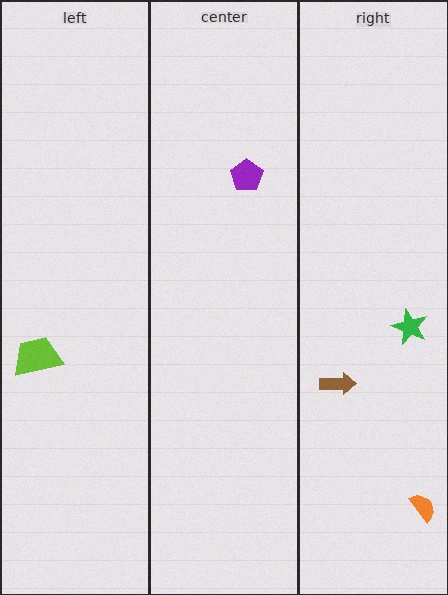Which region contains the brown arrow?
The right region.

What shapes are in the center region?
The purple pentagon.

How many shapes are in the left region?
1.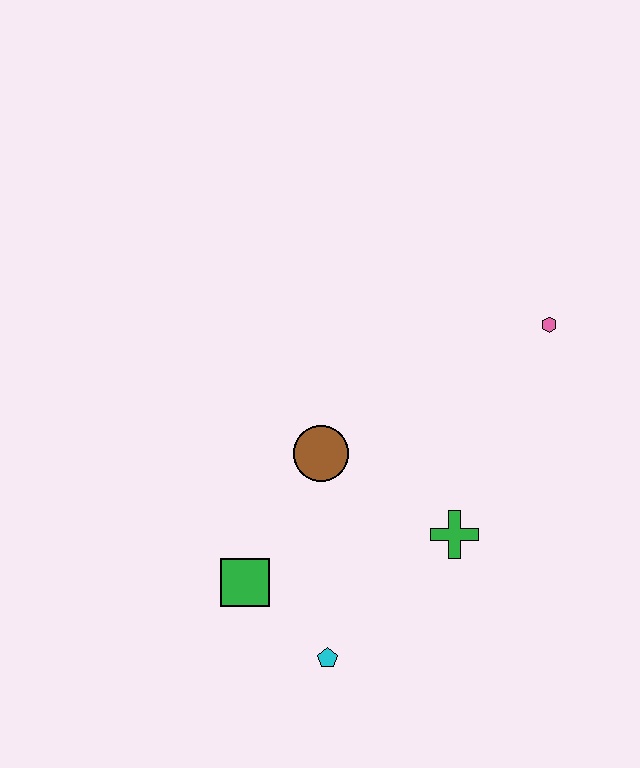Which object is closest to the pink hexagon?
The green cross is closest to the pink hexagon.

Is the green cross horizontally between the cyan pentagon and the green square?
No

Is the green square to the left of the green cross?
Yes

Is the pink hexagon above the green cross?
Yes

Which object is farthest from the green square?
The pink hexagon is farthest from the green square.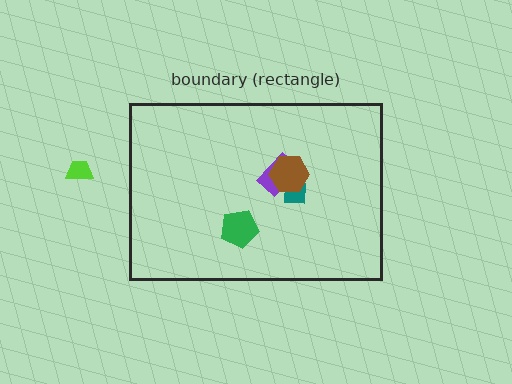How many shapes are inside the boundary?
4 inside, 1 outside.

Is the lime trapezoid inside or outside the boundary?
Outside.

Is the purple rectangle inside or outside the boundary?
Inside.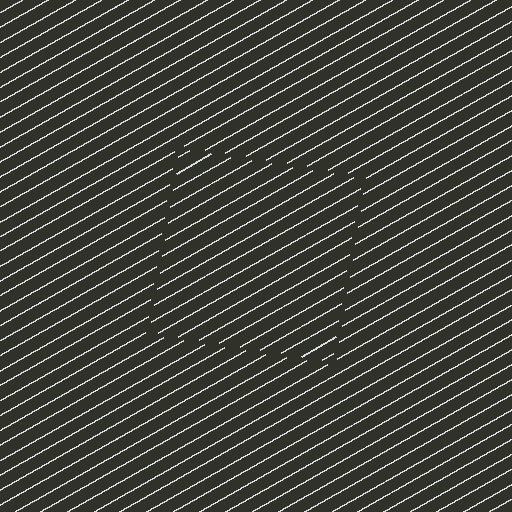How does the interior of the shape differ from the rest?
The interior of the shape contains the same grating, shifted by half a period — the contour is defined by the phase discontinuity where line-ends from the inner and outer gratings abut.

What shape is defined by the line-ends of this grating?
An illusory square. The interior of the shape contains the same grating, shifted by half a period — the contour is defined by the phase discontinuity where line-ends from the inner and outer gratings abut.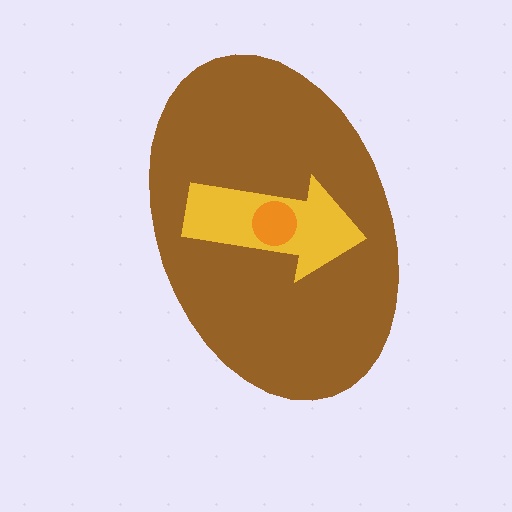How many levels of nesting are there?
3.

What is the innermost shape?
The orange circle.